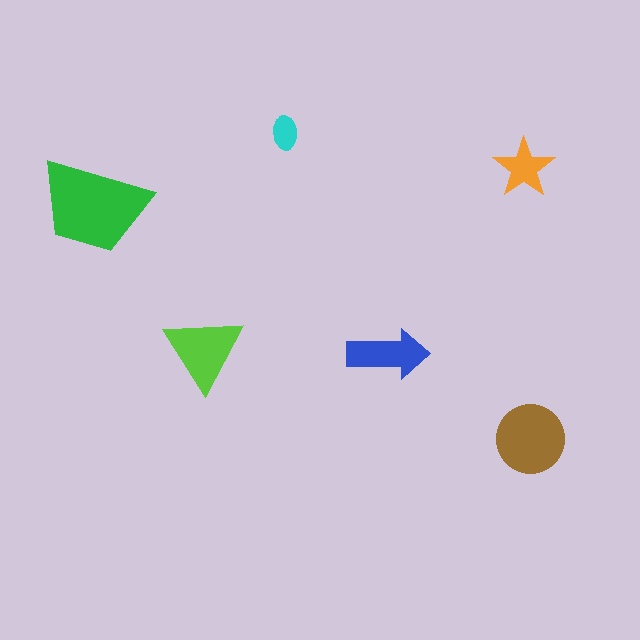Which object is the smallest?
The cyan ellipse.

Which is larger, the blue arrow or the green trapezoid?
The green trapezoid.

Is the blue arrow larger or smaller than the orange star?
Larger.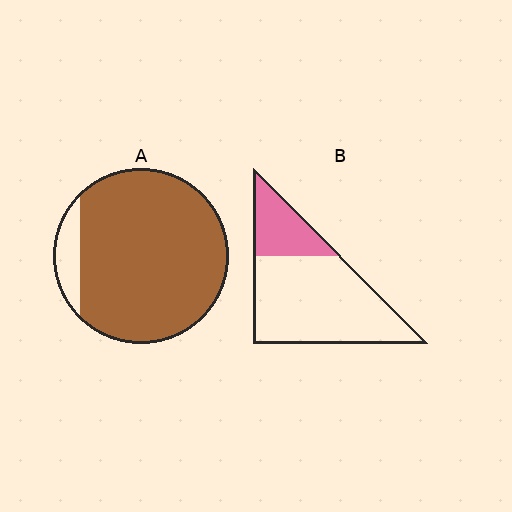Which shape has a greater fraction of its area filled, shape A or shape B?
Shape A.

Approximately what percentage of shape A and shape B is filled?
A is approximately 90% and B is approximately 25%.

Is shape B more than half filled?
No.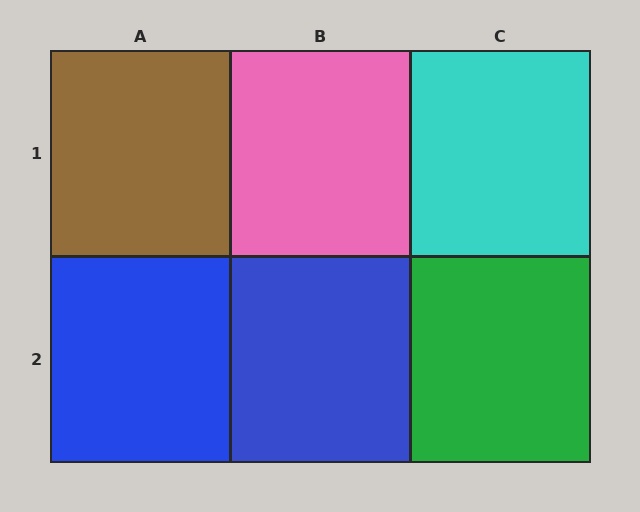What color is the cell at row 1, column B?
Pink.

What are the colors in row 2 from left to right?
Blue, blue, green.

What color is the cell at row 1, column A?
Brown.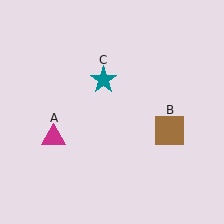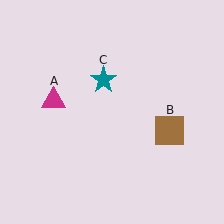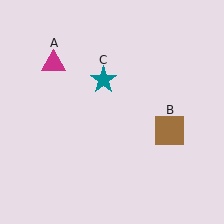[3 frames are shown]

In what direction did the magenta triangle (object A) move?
The magenta triangle (object A) moved up.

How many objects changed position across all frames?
1 object changed position: magenta triangle (object A).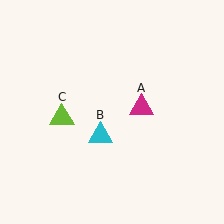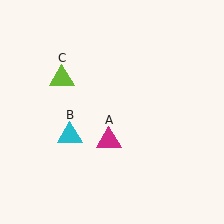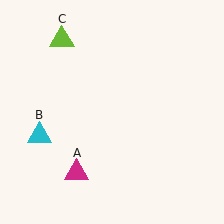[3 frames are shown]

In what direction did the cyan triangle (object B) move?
The cyan triangle (object B) moved left.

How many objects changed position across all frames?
3 objects changed position: magenta triangle (object A), cyan triangle (object B), lime triangle (object C).